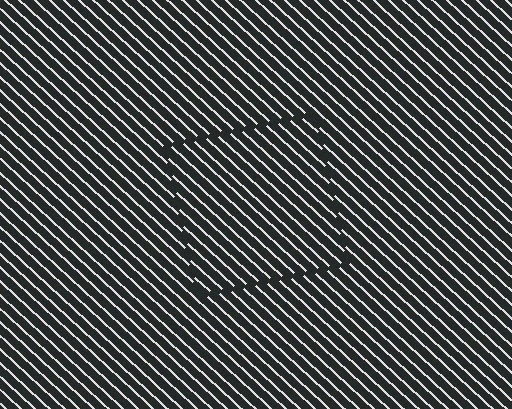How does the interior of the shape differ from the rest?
The interior of the shape contains the same grating, shifted by half a period — the contour is defined by the phase discontinuity where line-ends from the inner and outer gratings abut.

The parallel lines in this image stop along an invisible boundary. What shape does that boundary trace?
An illusory square. The interior of the shape contains the same grating, shifted by half a period — the contour is defined by the phase discontinuity where line-ends from the inner and outer gratings abut.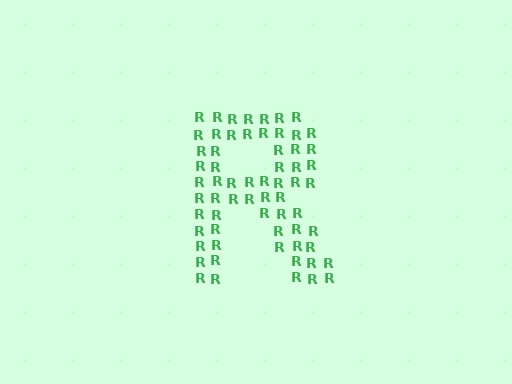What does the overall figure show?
The overall figure shows the letter R.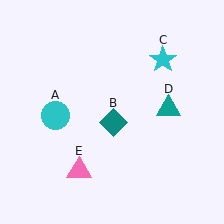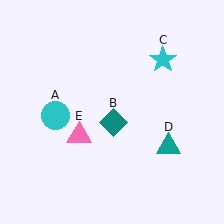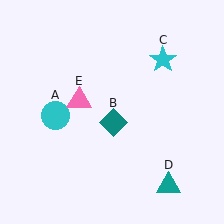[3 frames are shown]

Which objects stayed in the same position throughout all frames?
Cyan circle (object A) and teal diamond (object B) and cyan star (object C) remained stationary.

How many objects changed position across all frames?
2 objects changed position: teal triangle (object D), pink triangle (object E).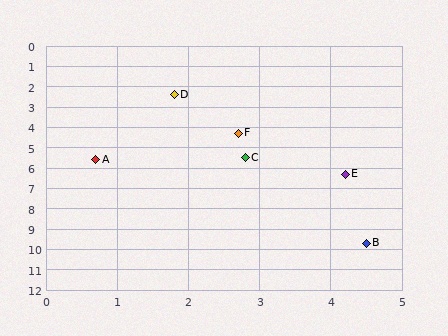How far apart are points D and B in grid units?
Points D and B are about 7.8 grid units apart.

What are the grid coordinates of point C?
Point C is at approximately (2.8, 5.5).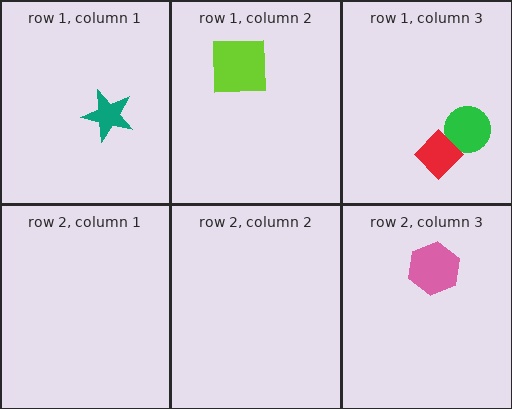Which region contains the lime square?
The row 1, column 2 region.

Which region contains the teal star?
The row 1, column 1 region.